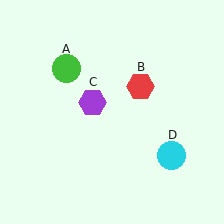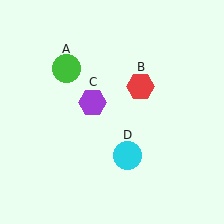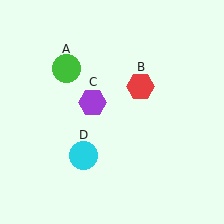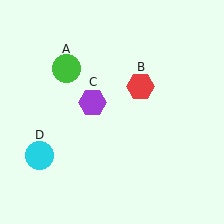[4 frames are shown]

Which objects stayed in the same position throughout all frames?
Green circle (object A) and red hexagon (object B) and purple hexagon (object C) remained stationary.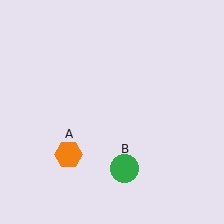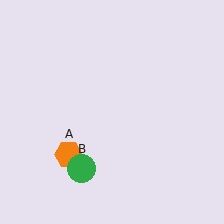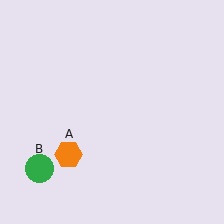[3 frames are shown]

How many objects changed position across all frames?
1 object changed position: green circle (object B).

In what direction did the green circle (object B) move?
The green circle (object B) moved left.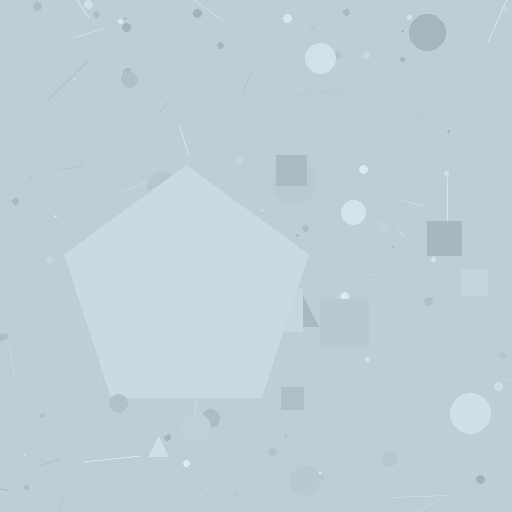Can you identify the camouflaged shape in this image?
The camouflaged shape is a pentagon.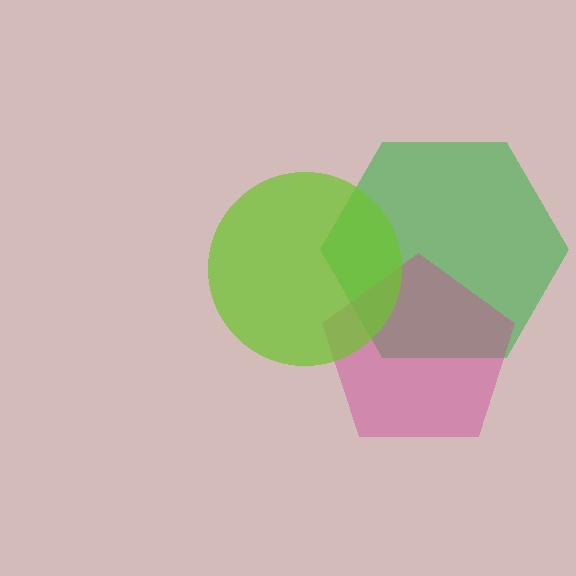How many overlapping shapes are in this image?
There are 3 overlapping shapes in the image.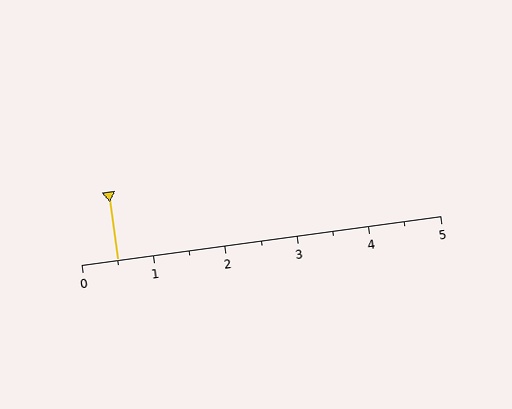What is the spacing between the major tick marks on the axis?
The major ticks are spaced 1 apart.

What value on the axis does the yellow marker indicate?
The marker indicates approximately 0.5.